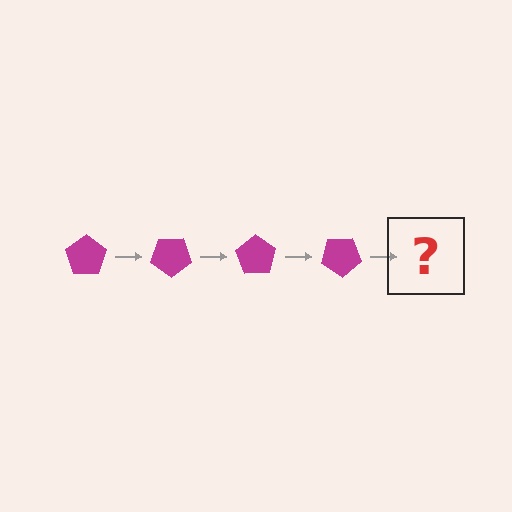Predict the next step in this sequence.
The next step is a magenta pentagon rotated 140 degrees.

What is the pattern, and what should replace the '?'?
The pattern is that the pentagon rotates 35 degrees each step. The '?' should be a magenta pentagon rotated 140 degrees.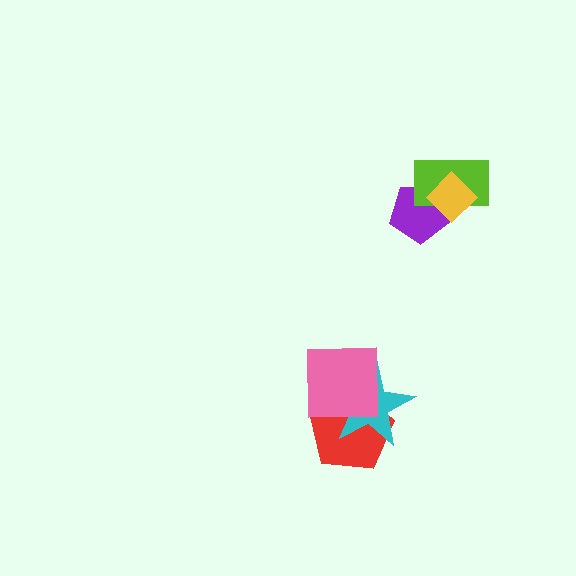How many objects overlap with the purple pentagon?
2 objects overlap with the purple pentagon.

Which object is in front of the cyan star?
The pink square is in front of the cyan star.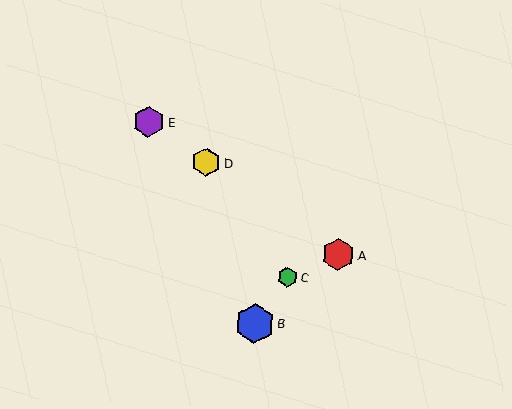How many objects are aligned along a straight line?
3 objects (A, D, E) are aligned along a straight line.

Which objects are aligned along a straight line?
Objects A, D, E are aligned along a straight line.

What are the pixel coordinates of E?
Object E is at (149, 122).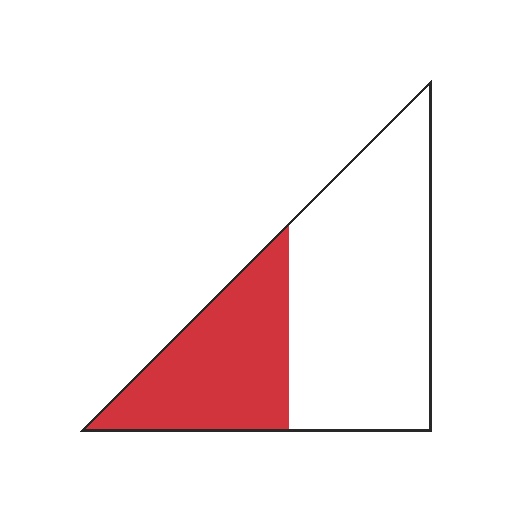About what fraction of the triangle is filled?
About one third (1/3).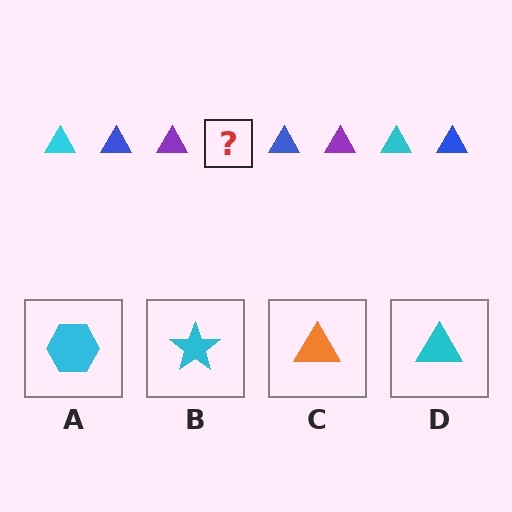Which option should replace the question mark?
Option D.